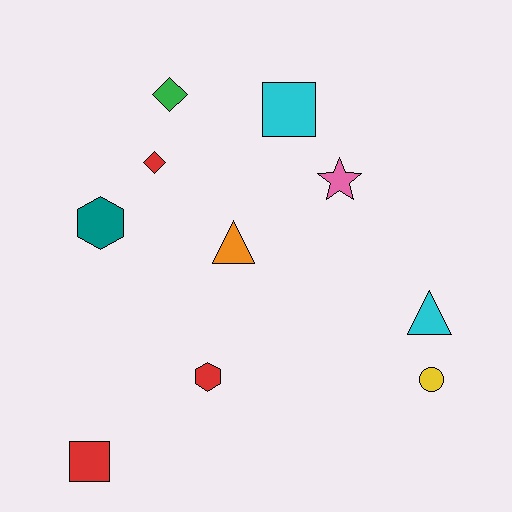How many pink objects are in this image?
There is 1 pink object.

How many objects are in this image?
There are 10 objects.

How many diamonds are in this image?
There are 2 diamonds.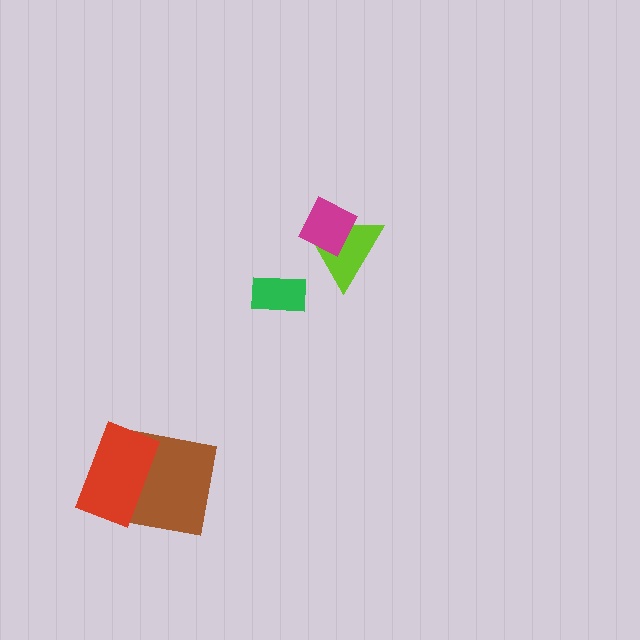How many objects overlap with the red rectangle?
1 object overlaps with the red rectangle.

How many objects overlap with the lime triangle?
1 object overlaps with the lime triangle.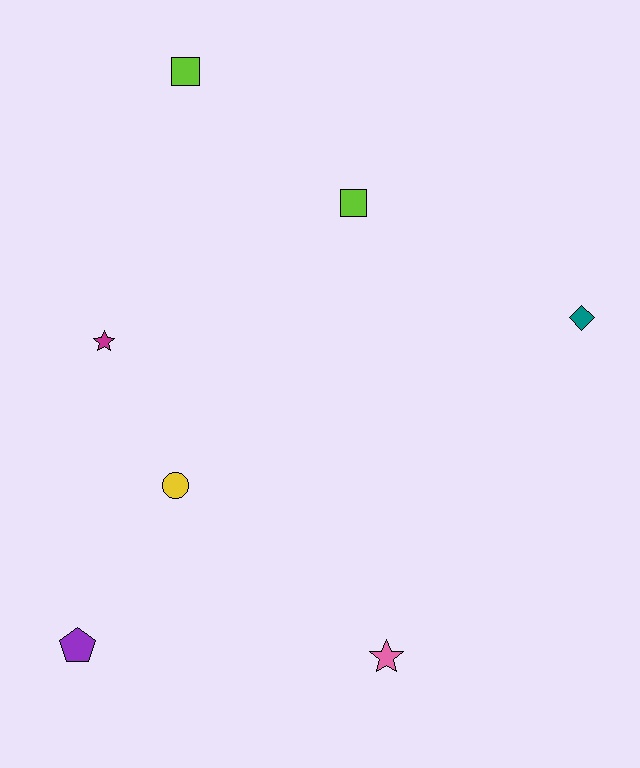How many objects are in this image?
There are 7 objects.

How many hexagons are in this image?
There are no hexagons.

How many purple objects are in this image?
There is 1 purple object.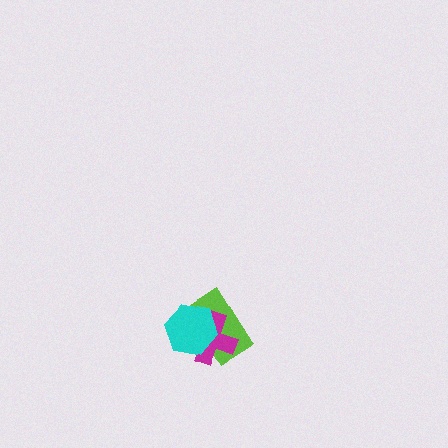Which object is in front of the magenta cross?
The cyan hexagon is in front of the magenta cross.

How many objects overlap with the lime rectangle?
2 objects overlap with the lime rectangle.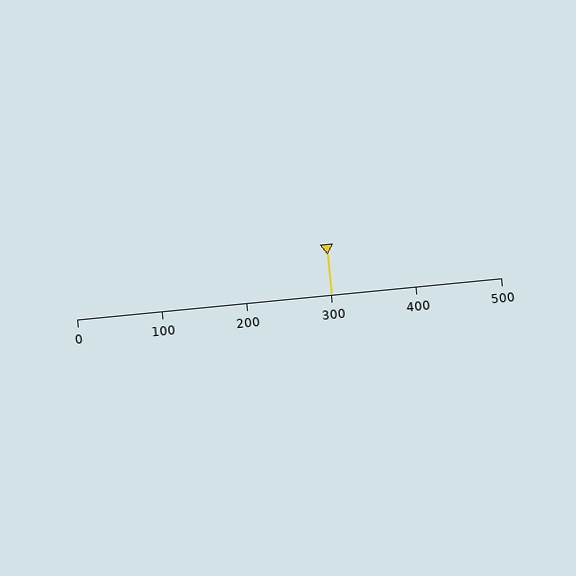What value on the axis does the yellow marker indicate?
The marker indicates approximately 300.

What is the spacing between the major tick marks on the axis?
The major ticks are spaced 100 apart.